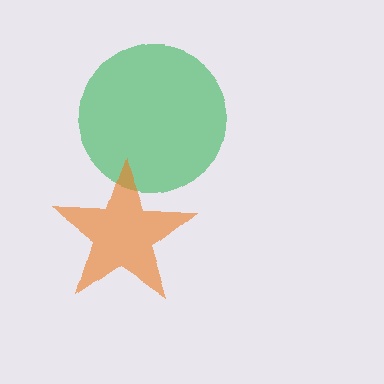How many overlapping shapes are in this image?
There are 2 overlapping shapes in the image.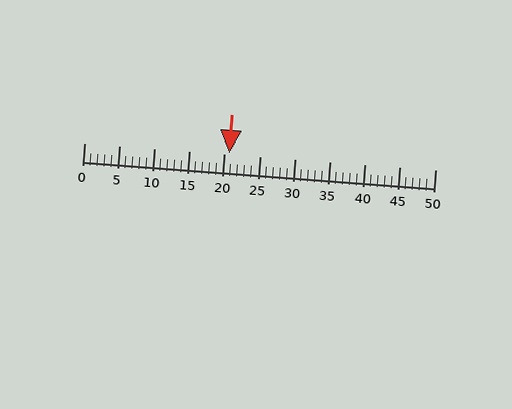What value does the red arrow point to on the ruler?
The red arrow points to approximately 21.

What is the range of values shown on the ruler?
The ruler shows values from 0 to 50.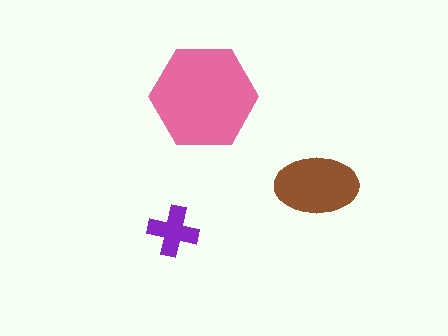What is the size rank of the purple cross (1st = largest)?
3rd.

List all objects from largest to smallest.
The pink hexagon, the brown ellipse, the purple cross.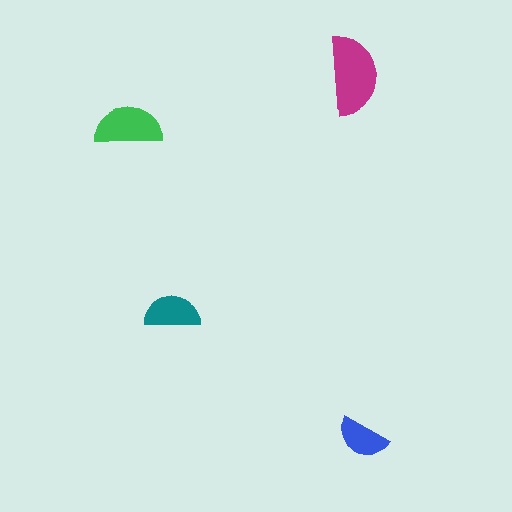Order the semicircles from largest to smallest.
the magenta one, the green one, the teal one, the blue one.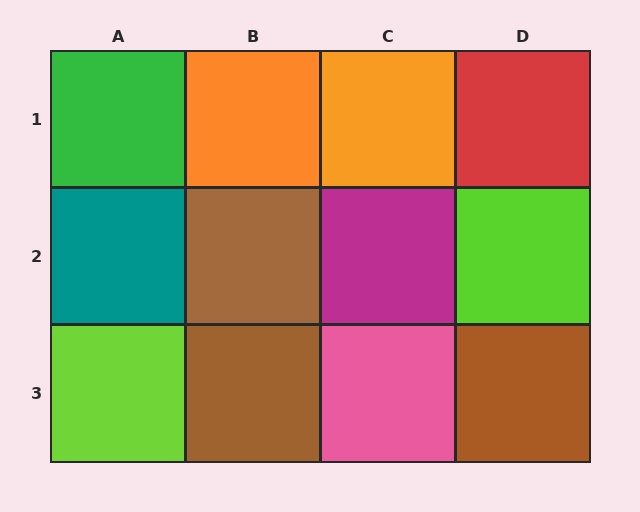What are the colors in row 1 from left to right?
Green, orange, orange, red.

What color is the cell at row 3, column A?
Lime.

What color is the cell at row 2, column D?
Lime.